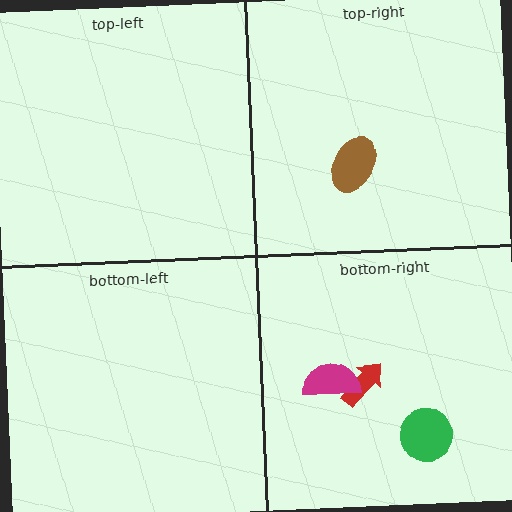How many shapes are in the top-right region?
1.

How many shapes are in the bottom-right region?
3.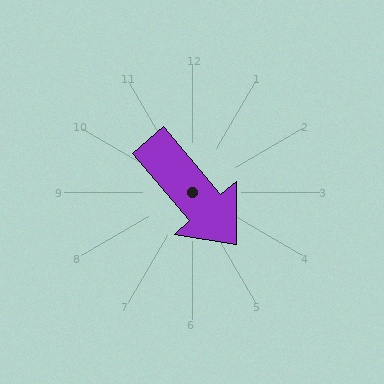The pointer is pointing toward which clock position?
Roughly 5 o'clock.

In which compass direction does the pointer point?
Southeast.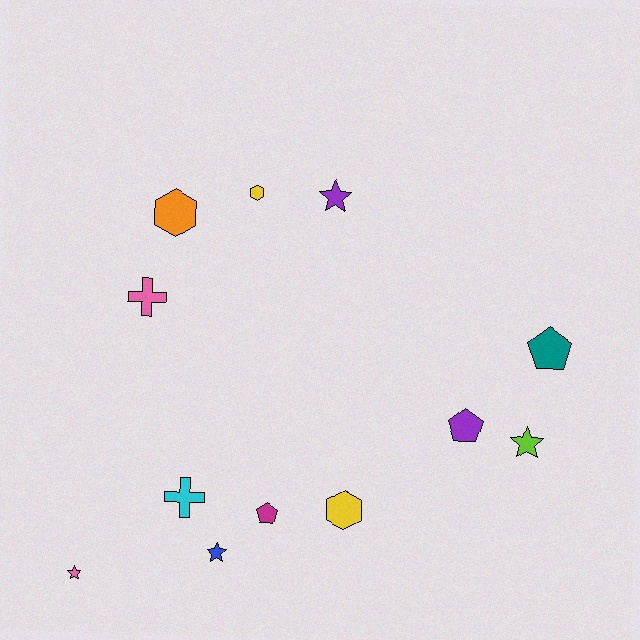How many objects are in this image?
There are 12 objects.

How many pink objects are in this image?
There are 2 pink objects.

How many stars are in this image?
There are 4 stars.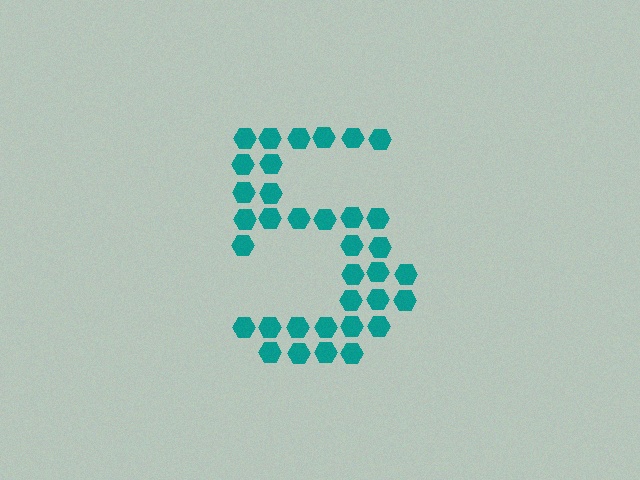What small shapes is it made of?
It is made of small hexagons.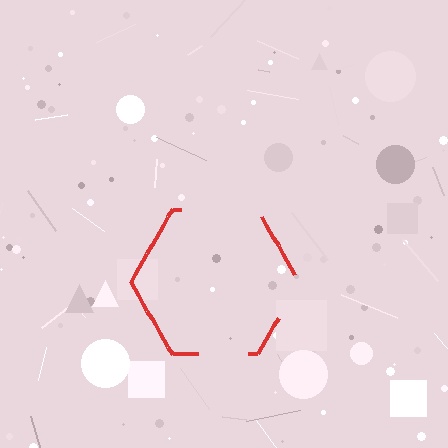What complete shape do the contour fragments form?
The contour fragments form a hexagon.